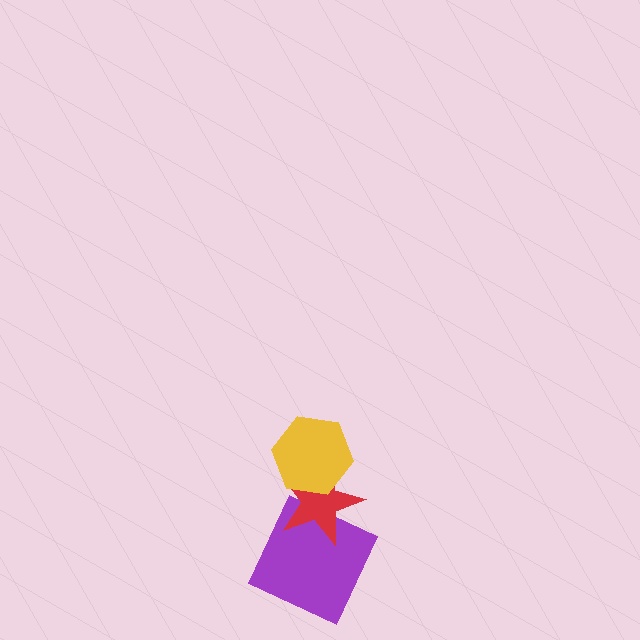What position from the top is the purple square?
The purple square is 3rd from the top.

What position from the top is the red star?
The red star is 2nd from the top.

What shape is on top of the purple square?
The red star is on top of the purple square.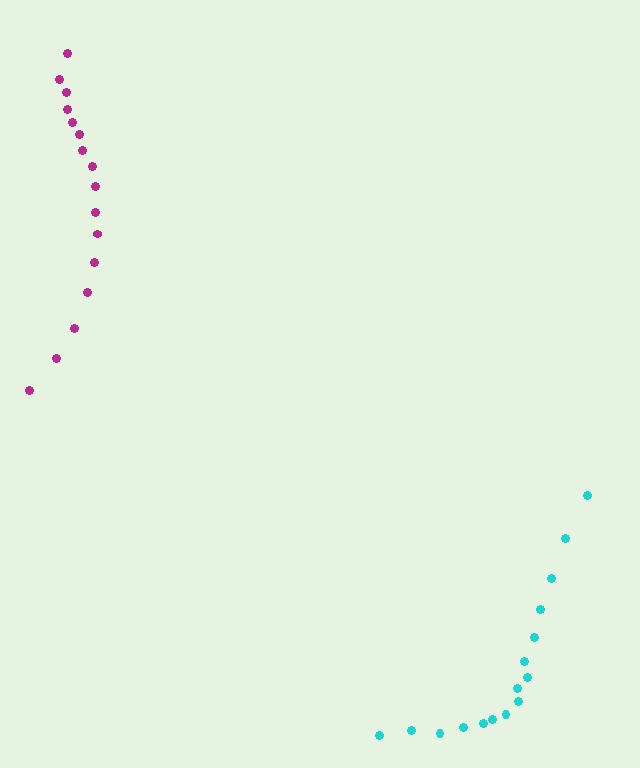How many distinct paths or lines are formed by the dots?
There are 2 distinct paths.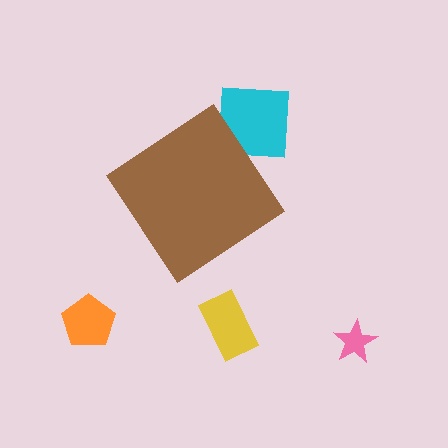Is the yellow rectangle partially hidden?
No, the yellow rectangle is fully visible.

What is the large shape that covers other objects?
A brown diamond.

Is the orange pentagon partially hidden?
No, the orange pentagon is fully visible.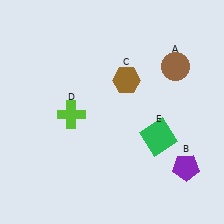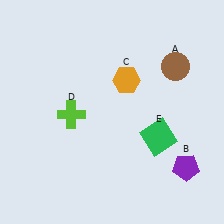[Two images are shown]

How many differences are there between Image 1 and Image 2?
There is 1 difference between the two images.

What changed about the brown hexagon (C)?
In Image 1, C is brown. In Image 2, it changed to orange.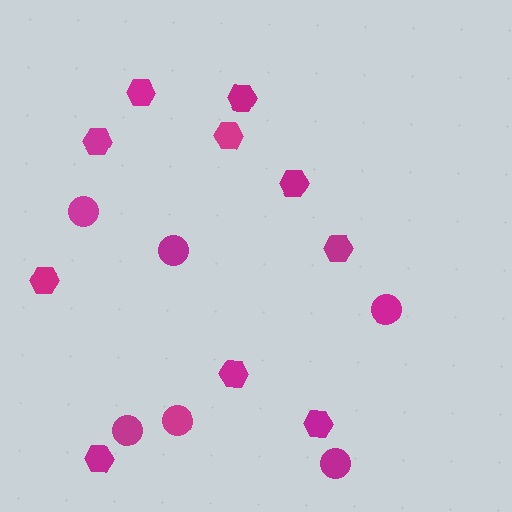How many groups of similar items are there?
There are 2 groups: one group of hexagons (10) and one group of circles (6).